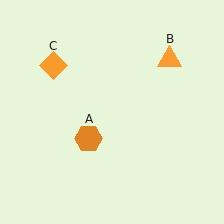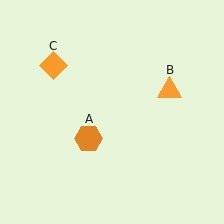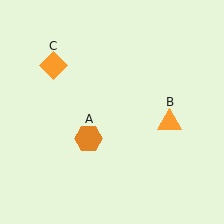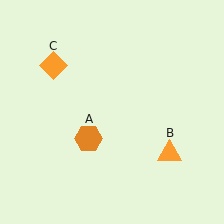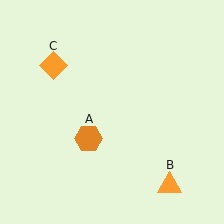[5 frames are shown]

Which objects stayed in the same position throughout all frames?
Orange hexagon (object A) and orange diamond (object C) remained stationary.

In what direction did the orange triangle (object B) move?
The orange triangle (object B) moved down.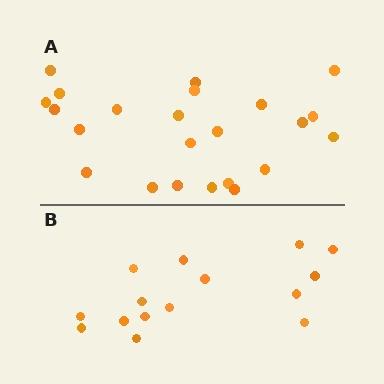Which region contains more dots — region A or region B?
Region A (the top region) has more dots.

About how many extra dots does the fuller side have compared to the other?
Region A has roughly 8 or so more dots than region B.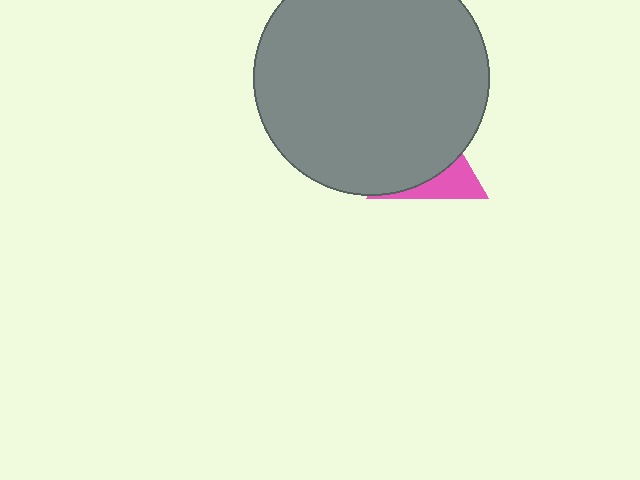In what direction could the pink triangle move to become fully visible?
The pink triangle could move down. That would shift it out from behind the gray circle entirely.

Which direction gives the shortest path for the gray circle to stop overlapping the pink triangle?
Moving up gives the shortest separation.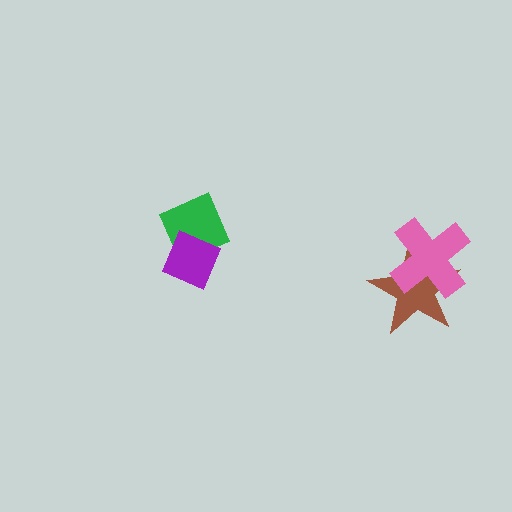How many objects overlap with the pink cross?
1 object overlaps with the pink cross.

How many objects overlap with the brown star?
1 object overlaps with the brown star.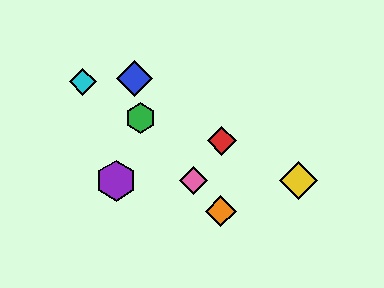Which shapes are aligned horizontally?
The yellow diamond, the purple hexagon, the pink diamond are aligned horizontally.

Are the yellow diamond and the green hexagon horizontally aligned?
No, the yellow diamond is at y≈181 and the green hexagon is at y≈118.